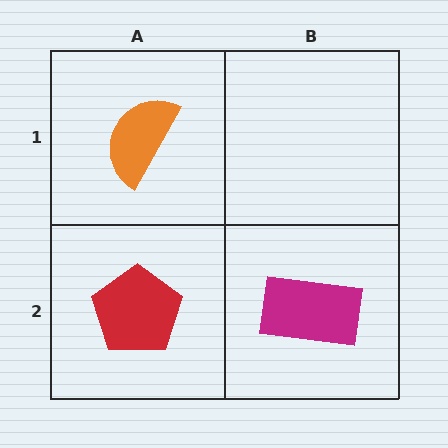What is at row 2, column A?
A red pentagon.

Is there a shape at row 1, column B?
No, that cell is empty.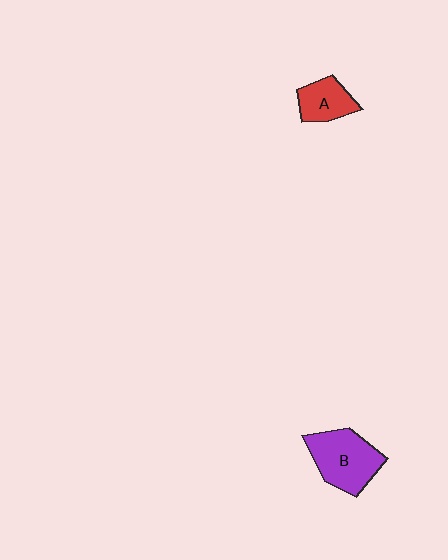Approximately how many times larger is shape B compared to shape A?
Approximately 1.7 times.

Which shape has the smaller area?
Shape A (red).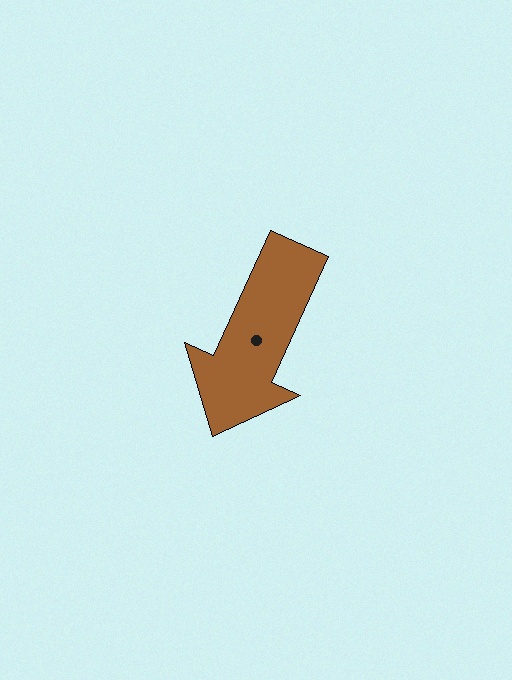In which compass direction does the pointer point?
Southwest.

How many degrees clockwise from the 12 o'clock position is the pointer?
Approximately 204 degrees.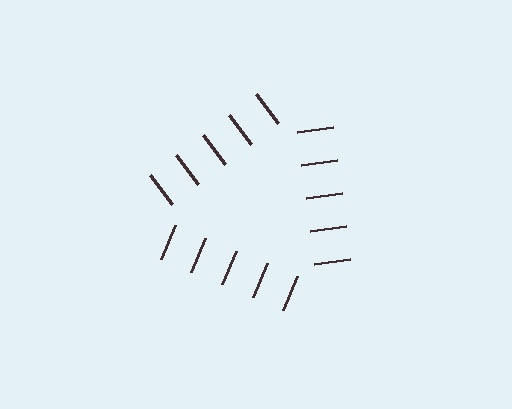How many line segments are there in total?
15 — 5 along each of the 3 edges.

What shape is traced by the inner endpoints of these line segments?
An illusory triangle — the line segments terminate on its edges but no continuous stroke is drawn.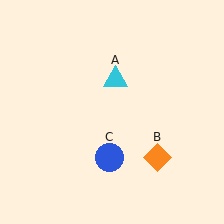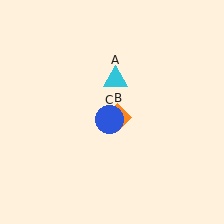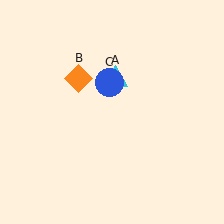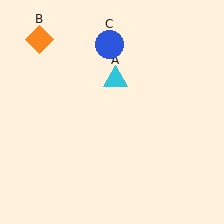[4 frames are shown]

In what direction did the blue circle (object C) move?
The blue circle (object C) moved up.